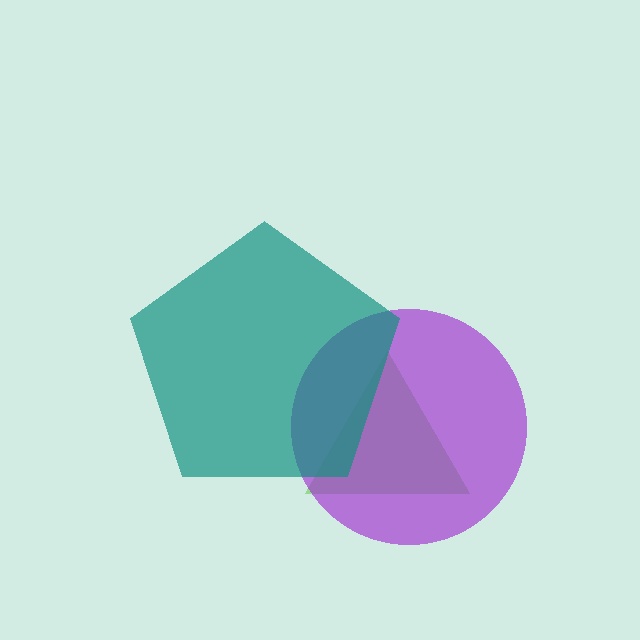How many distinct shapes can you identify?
There are 3 distinct shapes: a lime triangle, a purple circle, a teal pentagon.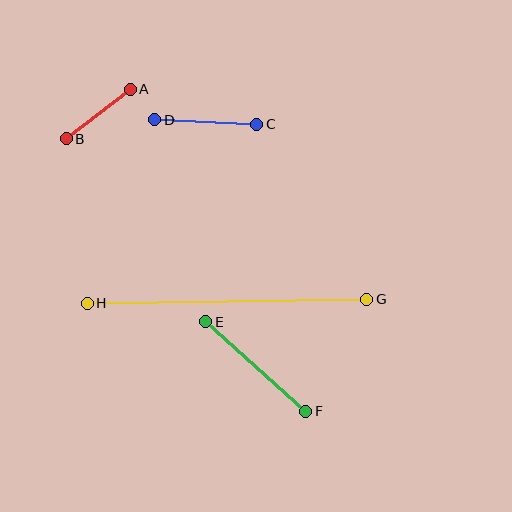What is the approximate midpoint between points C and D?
The midpoint is at approximately (206, 122) pixels.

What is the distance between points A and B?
The distance is approximately 81 pixels.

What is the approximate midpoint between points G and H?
The midpoint is at approximately (227, 301) pixels.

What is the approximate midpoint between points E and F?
The midpoint is at approximately (256, 367) pixels.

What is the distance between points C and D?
The distance is approximately 102 pixels.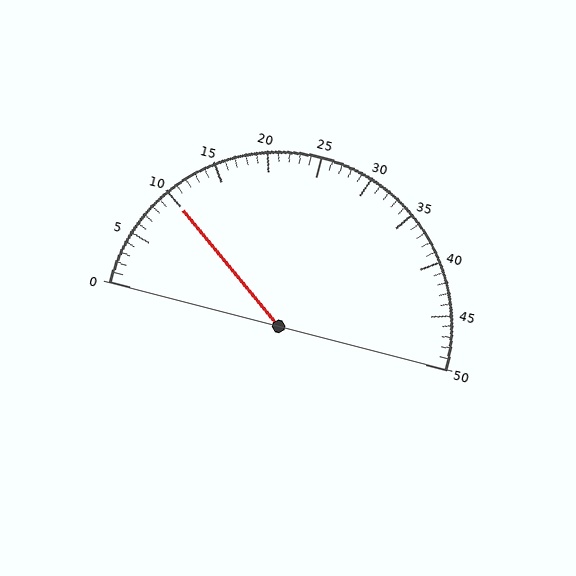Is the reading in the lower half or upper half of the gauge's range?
The reading is in the lower half of the range (0 to 50).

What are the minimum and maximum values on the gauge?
The gauge ranges from 0 to 50.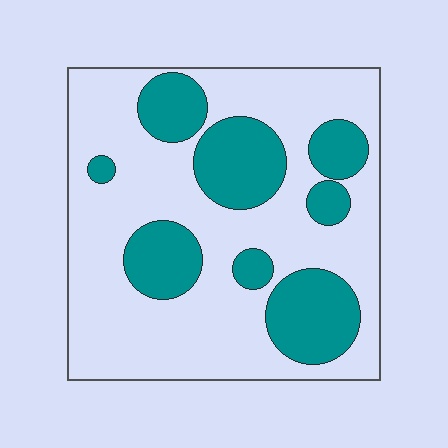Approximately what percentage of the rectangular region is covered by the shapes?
Approximately 30%.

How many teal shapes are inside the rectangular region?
8.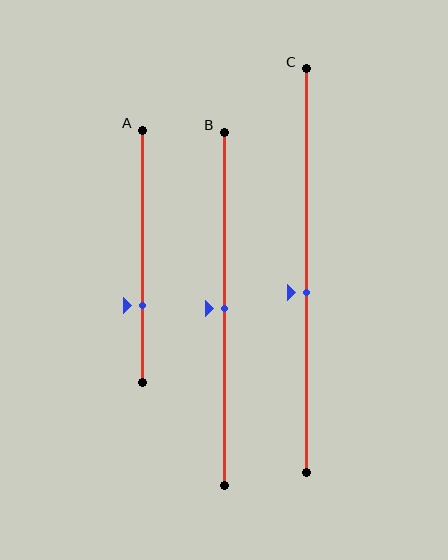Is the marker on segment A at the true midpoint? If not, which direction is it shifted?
No, the marker on segment A is shifted downward by about 19% of the segment length.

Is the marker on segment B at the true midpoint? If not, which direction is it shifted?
Yes, the marker on segment B is at the true midpoint.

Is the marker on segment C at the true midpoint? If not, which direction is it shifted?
No, the marker on segment C is shifted downward by about 5% of the segment length.